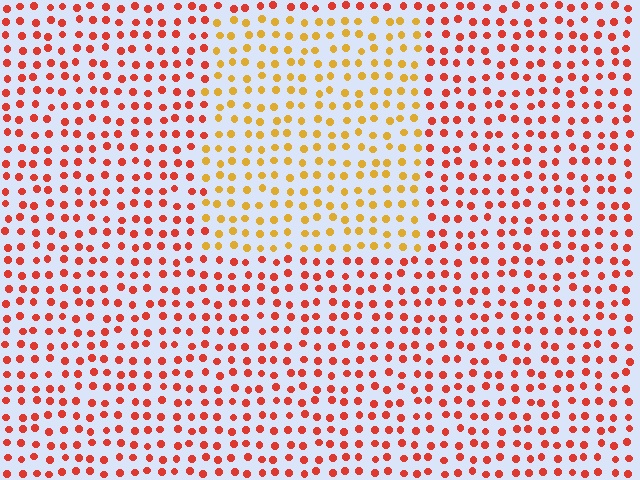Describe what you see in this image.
The image is filled with small red elements in a uniform arrangement. A rectangle-shaped region is visible where the elements are tinted to a slightly different hue, forming a subtle color boundary.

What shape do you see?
I see a rectangle.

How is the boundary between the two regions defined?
The boundary is defined purely by a slight shift in hue (about 39 degrees). Spacing, size, and orientation are identical on both sides.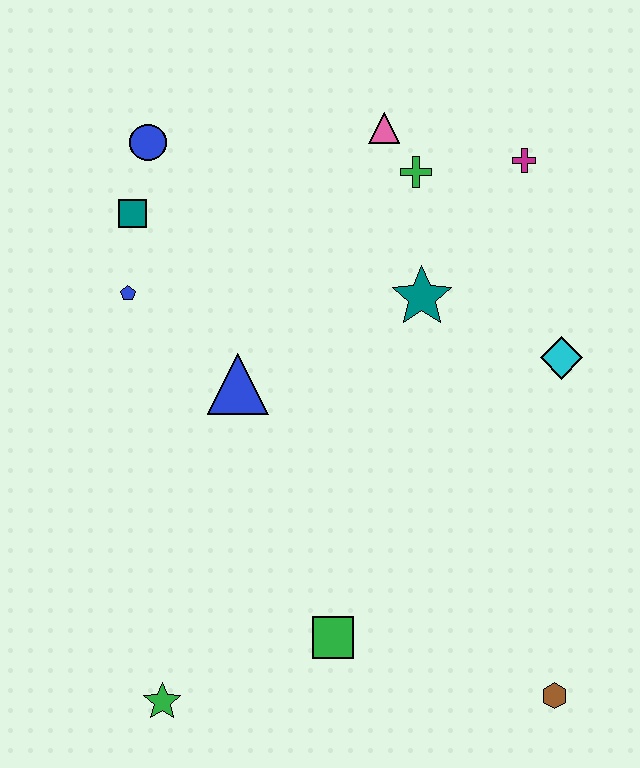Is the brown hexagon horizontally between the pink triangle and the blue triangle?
No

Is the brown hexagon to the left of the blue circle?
No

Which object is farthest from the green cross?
The green star is farthest from the green cross.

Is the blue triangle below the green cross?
Yes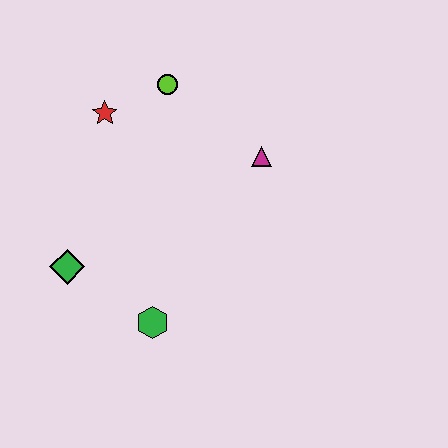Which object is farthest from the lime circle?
The green hexagon is farthest from the lime circle.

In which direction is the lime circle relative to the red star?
The lime circle is to the right of the red star.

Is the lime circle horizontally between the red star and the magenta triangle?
Yes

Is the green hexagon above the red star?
No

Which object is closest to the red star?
The lime circle is closest to the red star.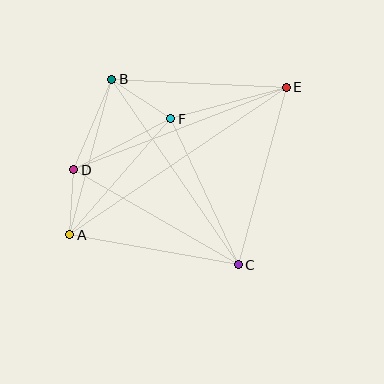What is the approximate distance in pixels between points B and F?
The distance between B and F is approximately 71 pixels.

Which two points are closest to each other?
Points A and D are closest to each other.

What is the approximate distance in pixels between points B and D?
The distance between B and D is approximately 98 pixels.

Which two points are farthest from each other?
Points A and E are farthest from each other.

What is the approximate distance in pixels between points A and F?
The distance between A and F is approximately 154 pixels.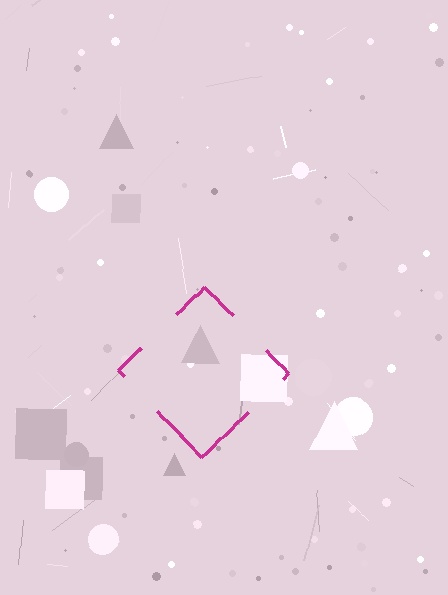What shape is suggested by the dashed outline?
The dashed outline suggests a diamond.